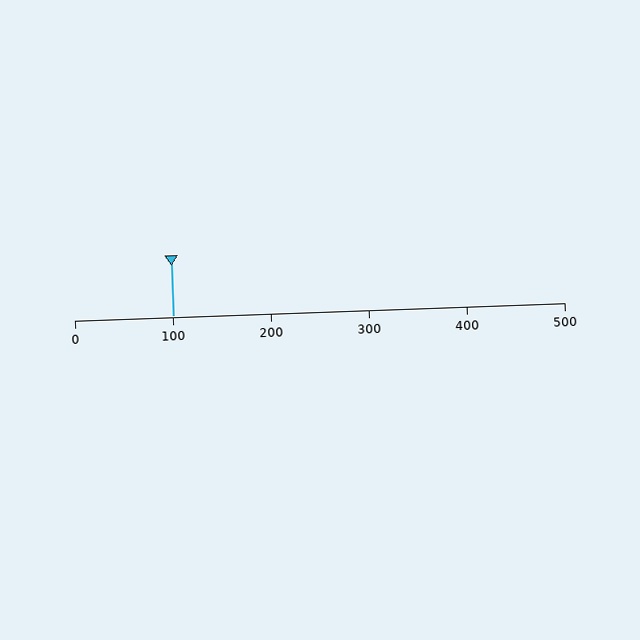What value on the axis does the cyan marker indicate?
The marker indicates approximately 100.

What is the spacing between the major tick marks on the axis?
The major ticks are spaced 100 apart.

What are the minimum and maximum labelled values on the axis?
The axis runs from 0 to 500.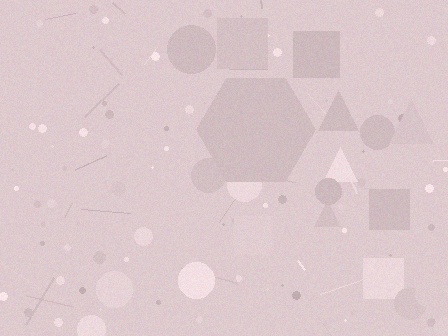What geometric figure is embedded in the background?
A hexagon is embedded in the background.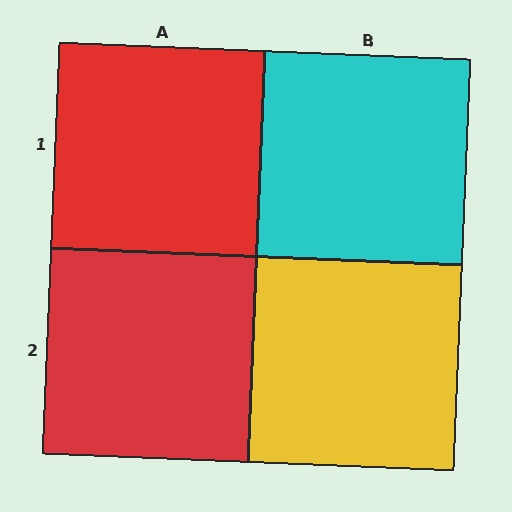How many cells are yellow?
1 cell is yellow.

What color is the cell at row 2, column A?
Red.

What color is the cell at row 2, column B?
Yellow.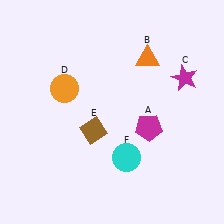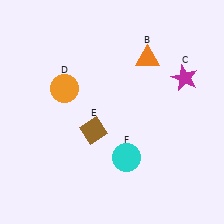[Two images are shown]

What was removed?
The magenta pentagon (A) was removed in Image 2.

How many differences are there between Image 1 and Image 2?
There is 1 difference between the two images.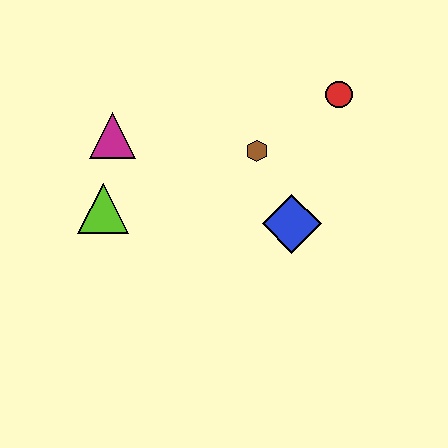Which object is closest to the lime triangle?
The magenta triangle is closest to the lime triangle.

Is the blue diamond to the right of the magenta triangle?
Yes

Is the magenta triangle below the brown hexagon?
No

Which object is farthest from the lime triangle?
The red circle is farthest from the lime triangle.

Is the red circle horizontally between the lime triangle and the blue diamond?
No